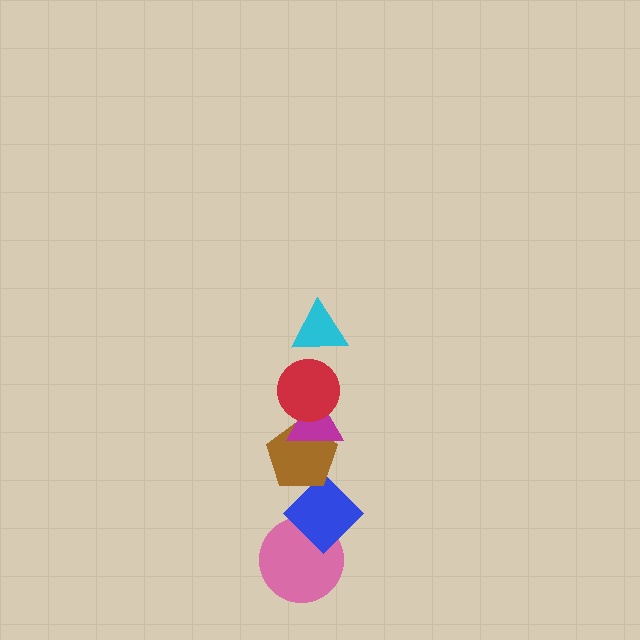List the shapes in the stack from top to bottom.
From top to bottom: the cyan triangle, the red circle, the magenta triangle, the brown pentagon, the blue diamond, the pink circle.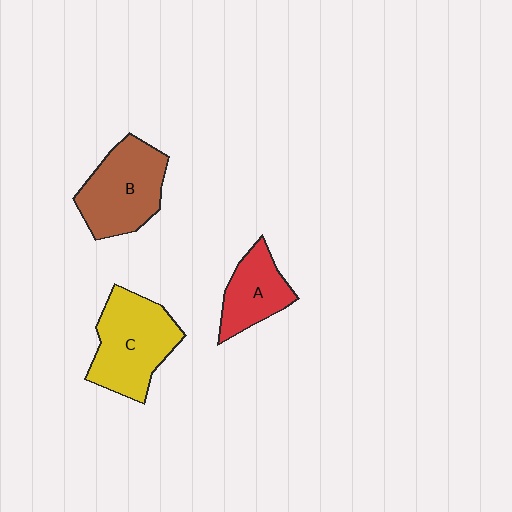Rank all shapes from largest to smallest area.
From largest to smallest: C (yellow), B (brown), A (red).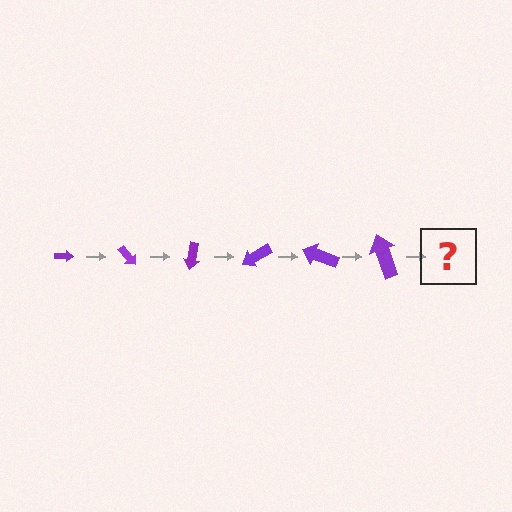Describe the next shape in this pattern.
It should be an arrow, larger than the previous one and rotated 300 degrees from the start.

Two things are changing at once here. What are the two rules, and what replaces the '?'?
The two rules are that the arrow grows larger each step and it rotates 50 degrees each step. The '?' should be an arrow, larger than the previous one and rotated 300 degrees from the start.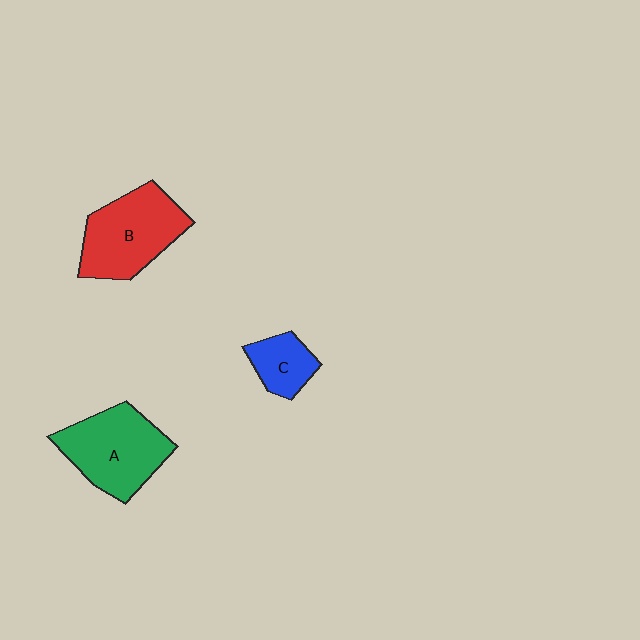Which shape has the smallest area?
Shape C (blue).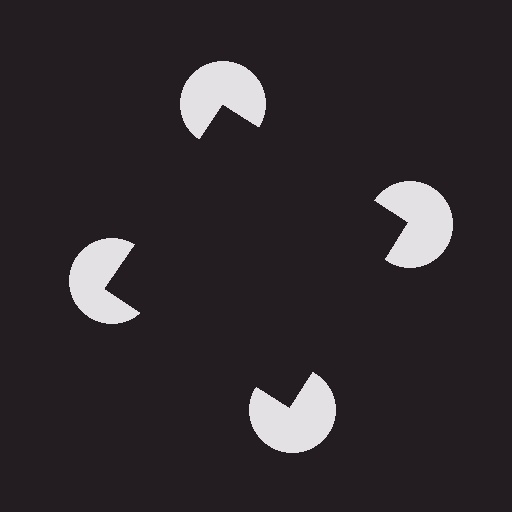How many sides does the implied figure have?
4 sides.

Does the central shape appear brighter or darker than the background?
It typically appears slightly darker than the background, even though no actual brightness change is drawn.